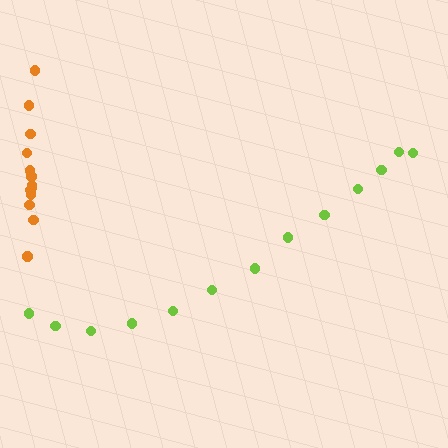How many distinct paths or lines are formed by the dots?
There are 2 distinct paths.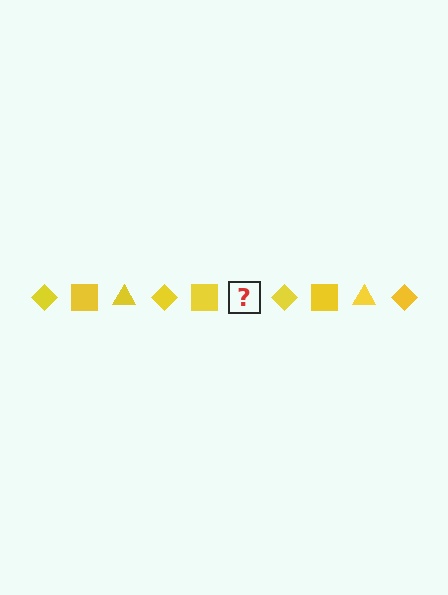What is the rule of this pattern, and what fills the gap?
The rule is that the pattern cycles through diamond, square, triangle shapes in yellow. The gap should be filled with a yellow triangle.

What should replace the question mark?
The question mark should be replaced with a yellow triangle.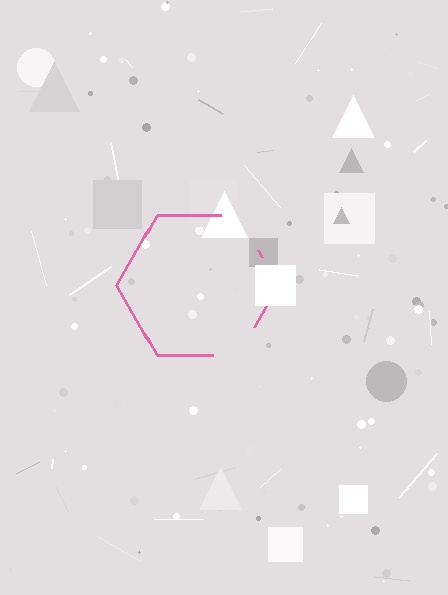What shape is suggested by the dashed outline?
The dashed outline suggests a hexagon.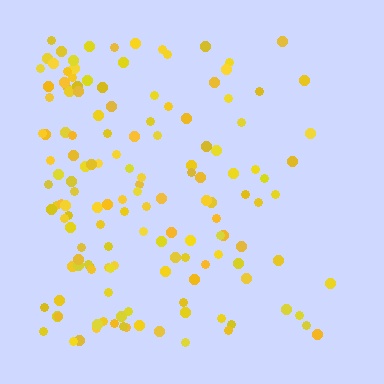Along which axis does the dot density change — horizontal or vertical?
Horizontal.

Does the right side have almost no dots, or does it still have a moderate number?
Still a moderate number, just noticeably fewer than the left.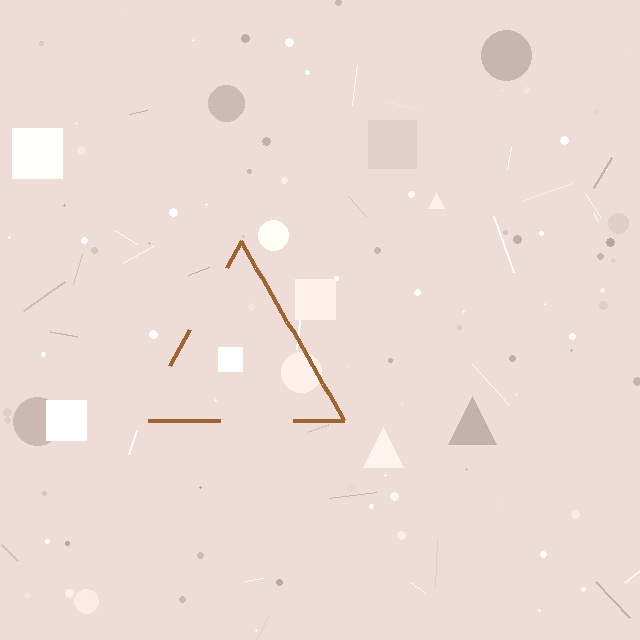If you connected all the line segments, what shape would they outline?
They would outline a triangle.